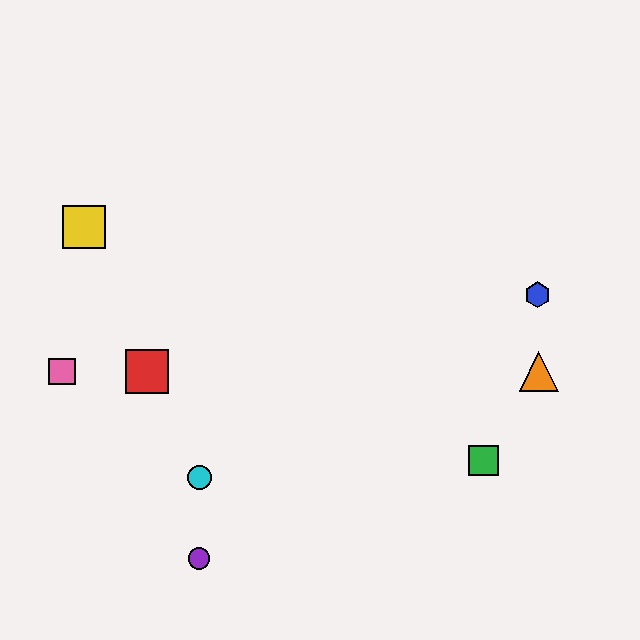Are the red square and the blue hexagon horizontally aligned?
No, the red square is at y≈372 and the blue hexagon is at y≈295.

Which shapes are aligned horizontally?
The red square, the orange triangle, the pink square are aligned horizontally.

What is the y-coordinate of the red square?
The red square is at y≈372.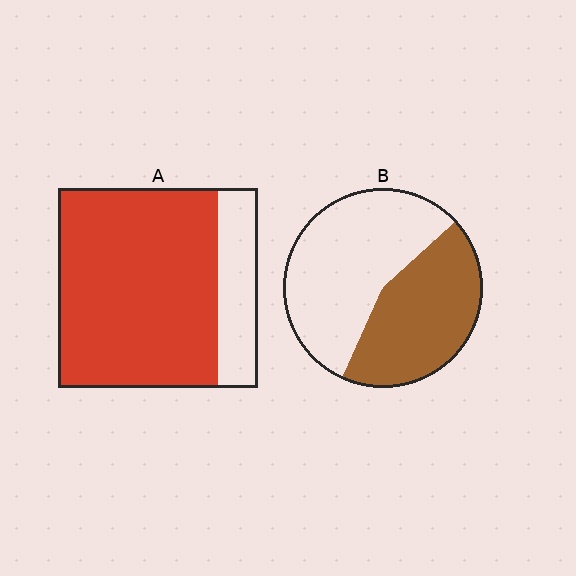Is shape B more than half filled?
No.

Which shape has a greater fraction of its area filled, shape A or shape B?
Shape A.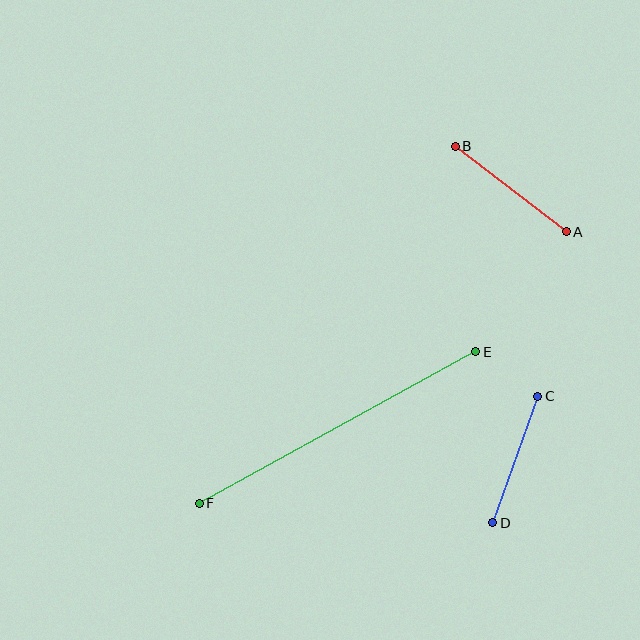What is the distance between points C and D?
The distance is approximately 134 pixels.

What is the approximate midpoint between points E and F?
The midpoint is at approximately (337, 427) pixels.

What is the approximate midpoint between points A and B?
The midpoint is at approximately (511, 189) pixels.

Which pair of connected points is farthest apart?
Points E and F are farthest apart.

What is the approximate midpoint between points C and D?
The midpoint is at approximately (515, 459) pixels.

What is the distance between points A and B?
The distance is approximately 140 pixels.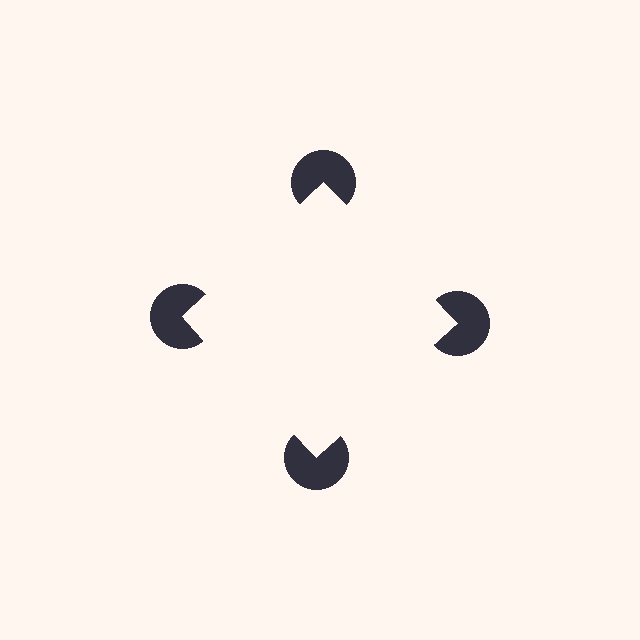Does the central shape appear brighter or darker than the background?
It typically appears slightly brighter than the background, even though no actual brightness change is drawn.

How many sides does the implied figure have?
4 sides.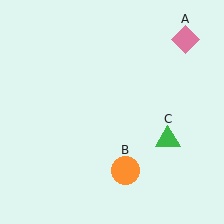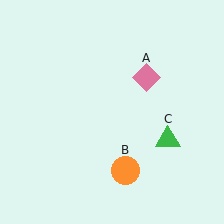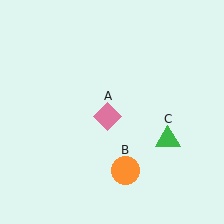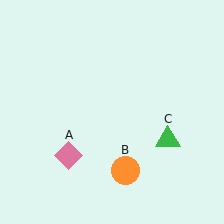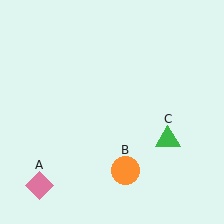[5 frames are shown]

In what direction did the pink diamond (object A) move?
The pink diamond (object A) moved down and to the left.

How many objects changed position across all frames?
1 object changed position: pink diamond (object A).